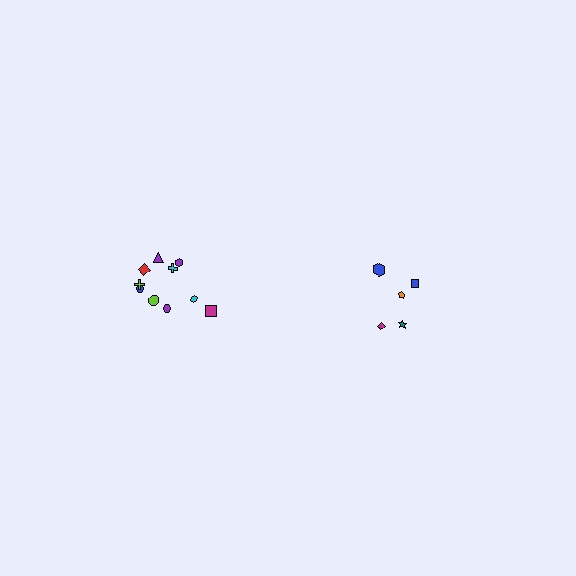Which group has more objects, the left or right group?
The left group.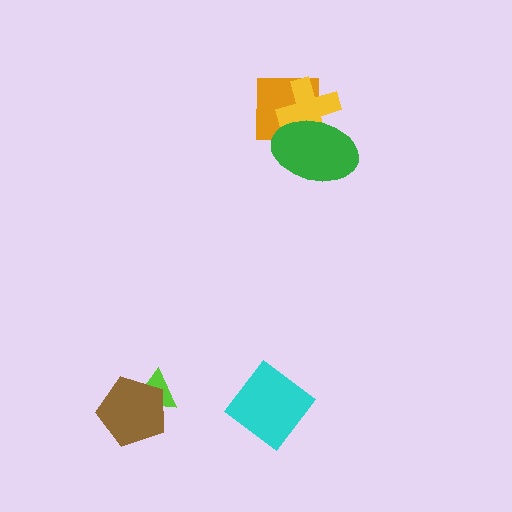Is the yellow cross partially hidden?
Yes, it is partially covered by another shape.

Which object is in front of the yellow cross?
The green ellipse is in front of the yellow cross.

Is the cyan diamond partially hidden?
No, no other shape covers it.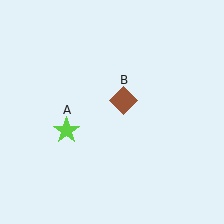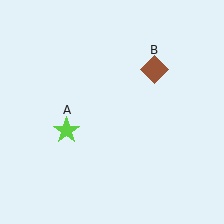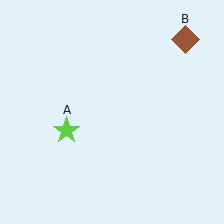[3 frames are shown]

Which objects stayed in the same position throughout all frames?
Lime star (object A) remained stationary.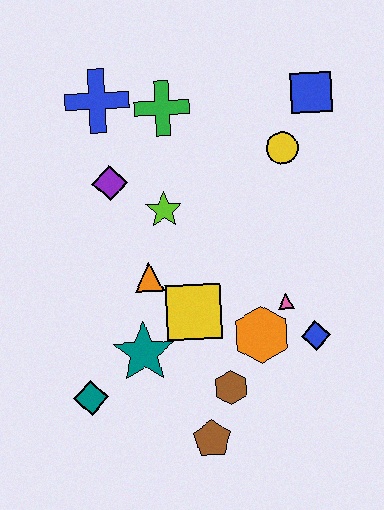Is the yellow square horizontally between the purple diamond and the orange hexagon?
Yes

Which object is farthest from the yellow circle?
The teal diamond is farthest from the yellow circle.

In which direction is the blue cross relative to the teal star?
The blue cross is above the teal star.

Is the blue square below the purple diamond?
No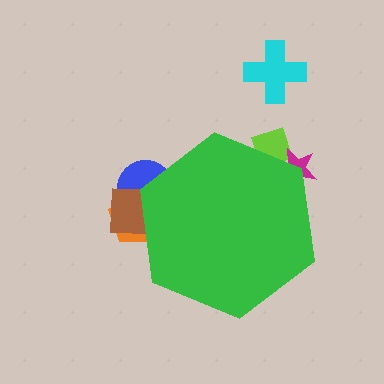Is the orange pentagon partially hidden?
Yes, the orange pentagon is partially hidden behind the green hexagon.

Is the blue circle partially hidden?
Yes, the blue circle is partially hidden behind the green hexagon.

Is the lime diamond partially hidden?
Yes, the lime diamond is partially hidden behind the green hexagon.